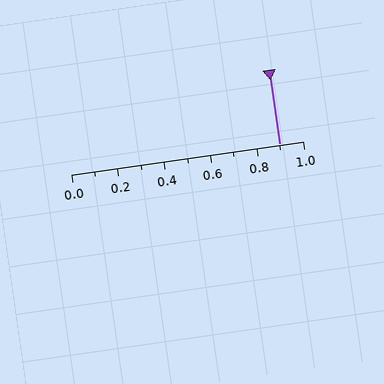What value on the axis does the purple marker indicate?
The marker indicates approximately 0.9.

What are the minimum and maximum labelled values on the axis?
The axis runs from 0.0 to 1.0.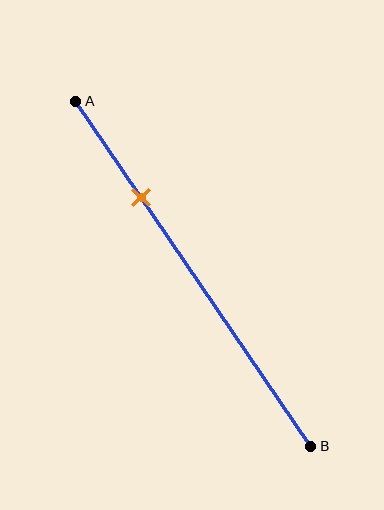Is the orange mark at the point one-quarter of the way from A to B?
Yes, the mark is approximately at the one-quarter point.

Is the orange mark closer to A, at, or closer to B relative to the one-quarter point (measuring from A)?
The orange mark is approximately at the one-quarter point of segment AB.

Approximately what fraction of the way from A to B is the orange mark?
The orange mark is approximately 30% of the way from A to B.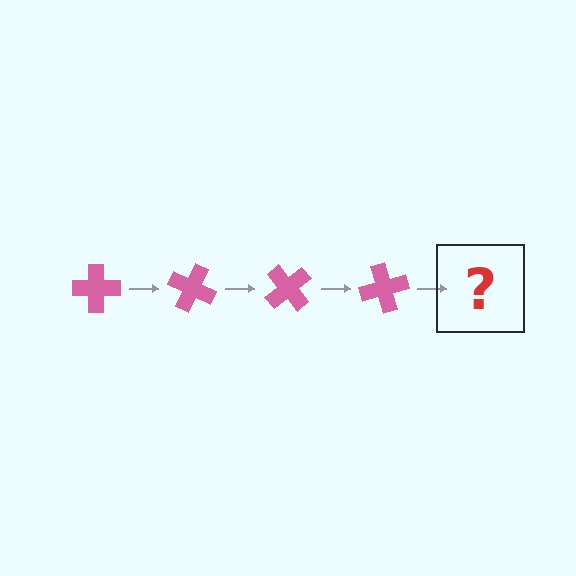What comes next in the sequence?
The next element should be a pink cross rotated 100 degrees.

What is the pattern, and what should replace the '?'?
The pattern is that the cross rotates 25 degrees each step. The '?' should be a pink cross rotated 100 degrees.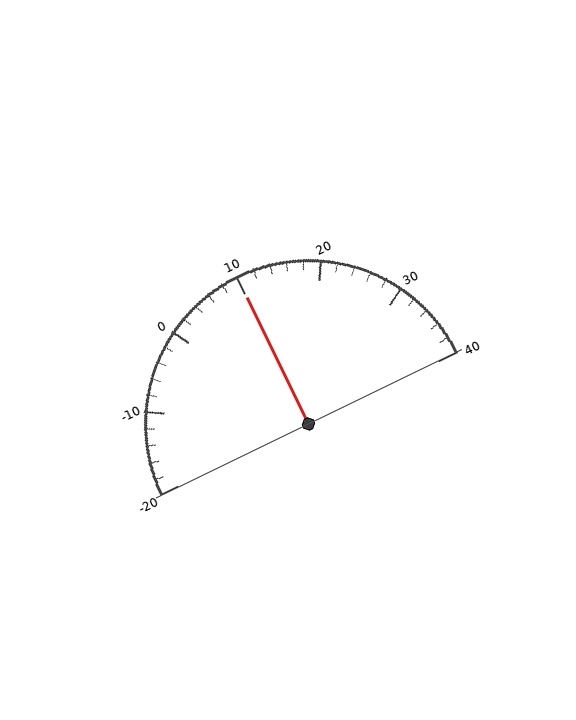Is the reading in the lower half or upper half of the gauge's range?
The reading is in the upper half of the range (-20 to 40).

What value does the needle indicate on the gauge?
The needle indicates approximately 10.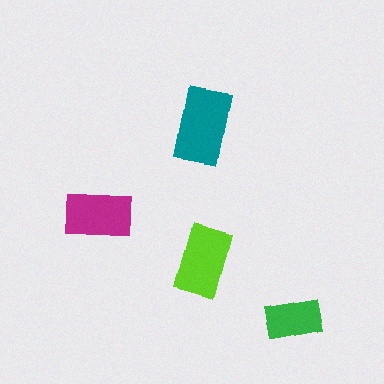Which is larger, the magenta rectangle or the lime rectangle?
The lime one.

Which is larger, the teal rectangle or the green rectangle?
The teal one.